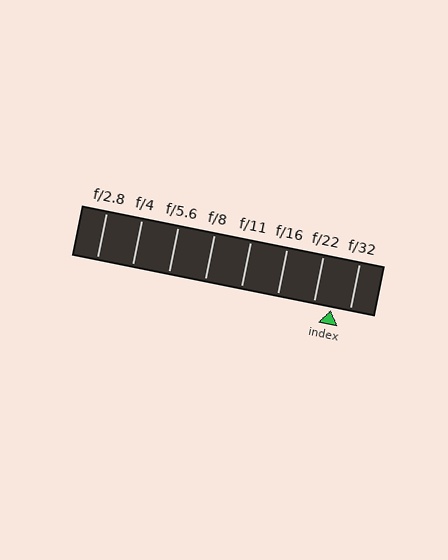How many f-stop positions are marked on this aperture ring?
There are 8 f-stop positions marked.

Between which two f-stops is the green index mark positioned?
The index mark is between f/22 and f/32.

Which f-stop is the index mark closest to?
The index mark is closest to f/22.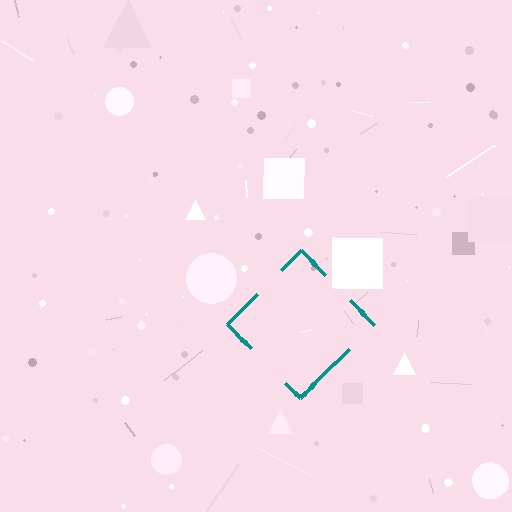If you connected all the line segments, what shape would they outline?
They would outline a diamond.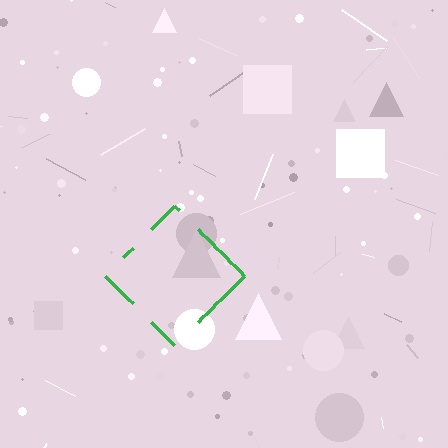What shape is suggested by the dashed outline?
The dashed outline suggests a diamond.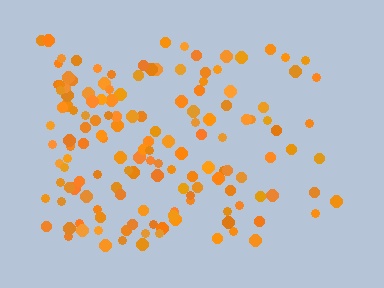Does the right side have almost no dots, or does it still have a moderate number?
Still a moderate number, just noticeably fewer than the left.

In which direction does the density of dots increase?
From right to left, with the left side densest.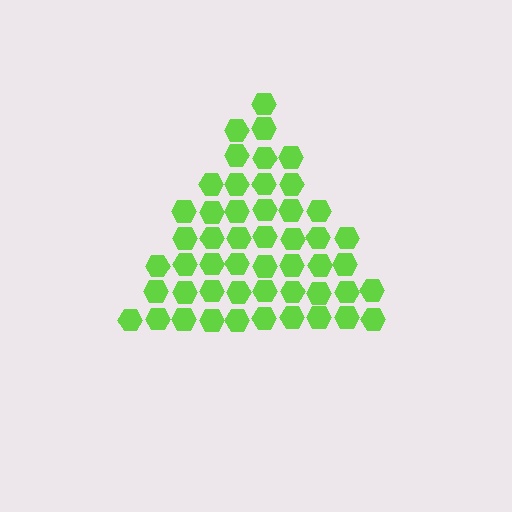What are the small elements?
The small elements are hexagons.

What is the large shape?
The large shape is a triangle.